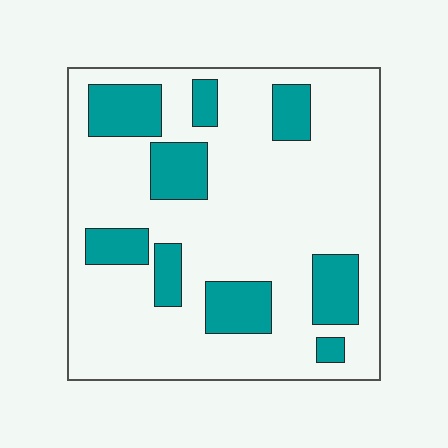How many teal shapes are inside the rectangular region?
9.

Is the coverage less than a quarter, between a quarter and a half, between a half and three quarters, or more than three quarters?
Less than a quarter.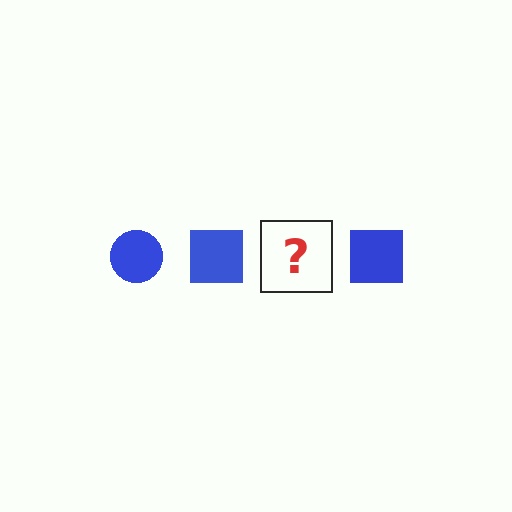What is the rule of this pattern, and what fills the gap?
The rule is that the pattern cycles through circle, square shapes in blue. The gap should be filled with a blue circle.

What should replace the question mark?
The question mark should be replaced with a blue circle.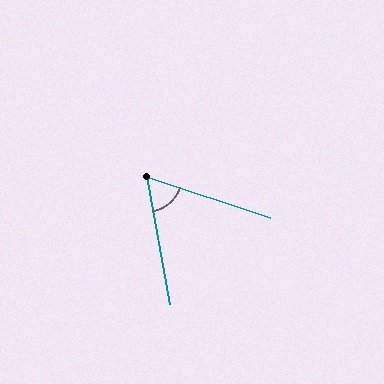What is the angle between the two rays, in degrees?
Approximately 61 degrees.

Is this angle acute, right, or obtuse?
It is acute.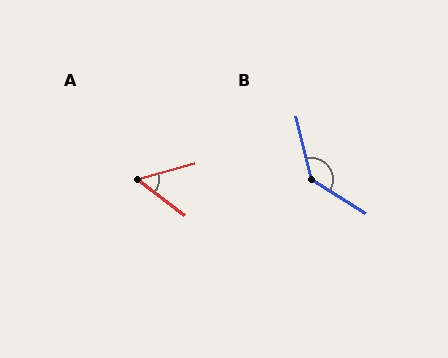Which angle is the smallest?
A, at approximately 53 degrees.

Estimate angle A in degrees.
Approximately 53 degrees.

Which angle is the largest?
B, at approximately 137 degrees.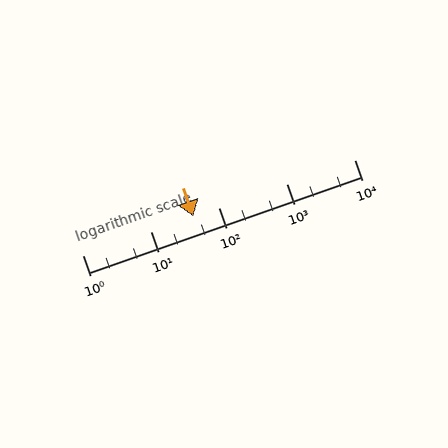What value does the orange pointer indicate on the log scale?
The pointer indicates approximately 43.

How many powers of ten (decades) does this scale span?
The scale spans 4 decades, from 1 to 10000.